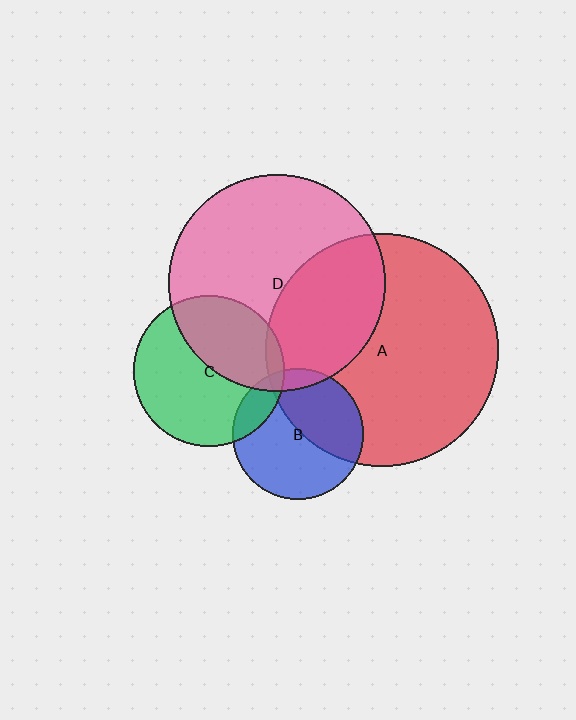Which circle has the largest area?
Circle A (red).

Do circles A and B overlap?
Yes.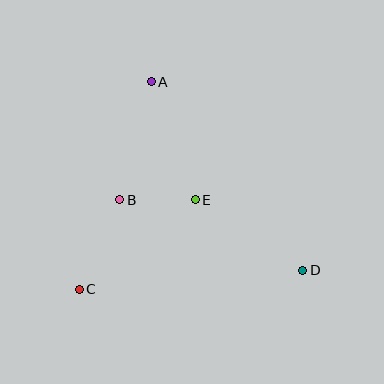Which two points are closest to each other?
Points B and E are closest to each other.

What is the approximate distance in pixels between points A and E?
The distance between A and E is approximately 126 pixels.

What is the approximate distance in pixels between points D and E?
The distance between D and E is approximately 129 pixels.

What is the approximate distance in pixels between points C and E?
The distance between C and E is approximately 147 pixels.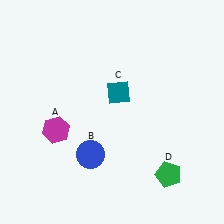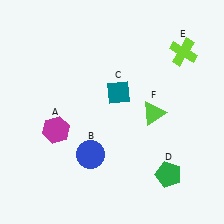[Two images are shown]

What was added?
A lime cross (E), a lime triangle (F) were added in Image 2.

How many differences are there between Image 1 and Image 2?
There are 2 differences between the two images.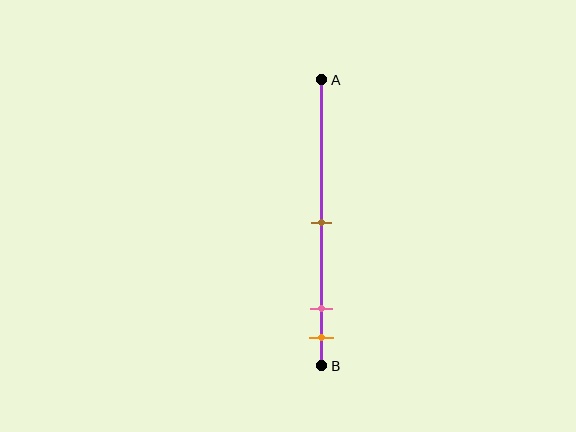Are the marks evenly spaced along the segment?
No, the marks are not evenly spaced.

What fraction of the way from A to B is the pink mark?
The pink mark is approximately 80% (0.8) of the way from A to B.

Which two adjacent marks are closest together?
The pink and orange marks are the closest adjacent pair.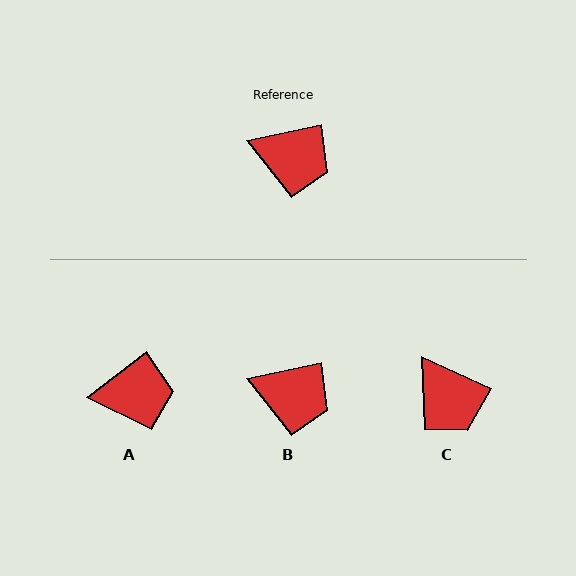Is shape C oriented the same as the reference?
No, it is off by about 36 degrees.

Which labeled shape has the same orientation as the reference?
B.